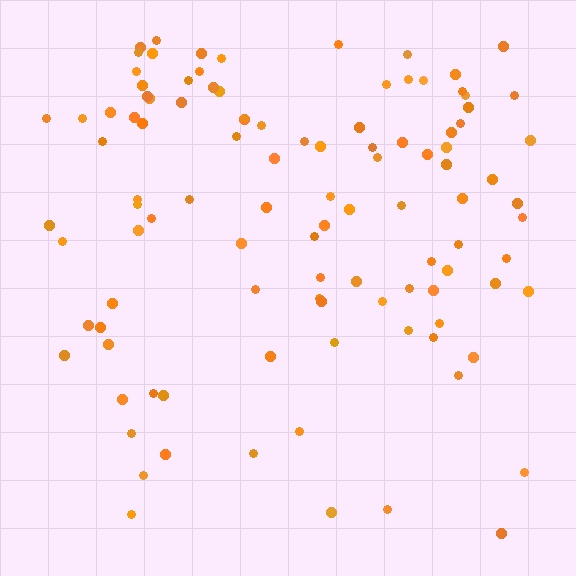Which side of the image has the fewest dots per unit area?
The bottom.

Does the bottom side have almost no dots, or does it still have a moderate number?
Still a moderate number, just noticeably fewer than the top.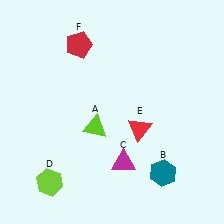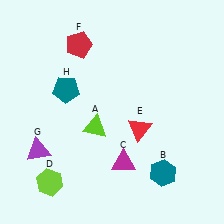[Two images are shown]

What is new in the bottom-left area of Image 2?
A purple triangle (G) was added in the bottom-left area of Image 2.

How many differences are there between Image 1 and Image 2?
There are 2 differences between the two images.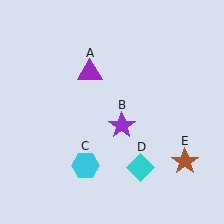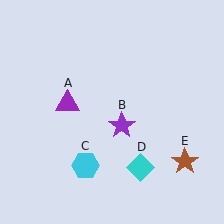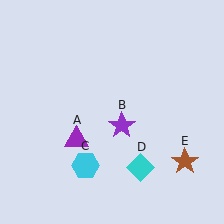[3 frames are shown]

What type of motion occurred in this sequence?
The purple triangle (object A) rotated counterclockwise around the center of the scene.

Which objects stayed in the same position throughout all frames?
Purple star (object B) and cyan hexagon (object C) and cyan diamond (object D) and brown star (object E) remained stationary.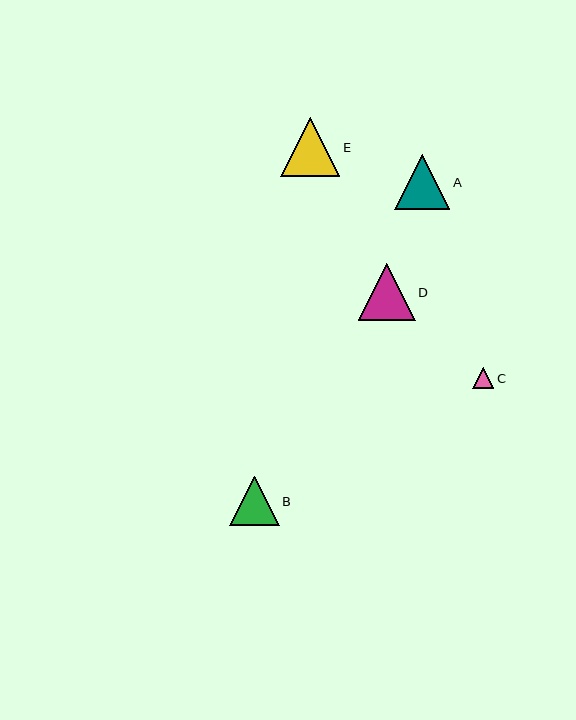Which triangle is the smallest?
Triangle C is the smallest with a size of approximately 22 pixels.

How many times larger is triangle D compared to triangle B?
Triangle D is approximately 1.1 times the size of triangle B.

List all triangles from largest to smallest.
From largest to smallest: E, D, A, B, C.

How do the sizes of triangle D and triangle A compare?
Triangle D and triangle A are approximately the same size.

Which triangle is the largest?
Triangle E is the largest with a size of approximately 59 pixels.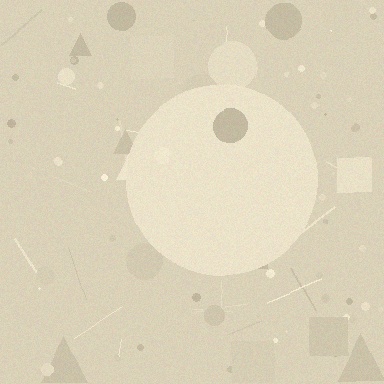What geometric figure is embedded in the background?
A circle is embedded in the background.